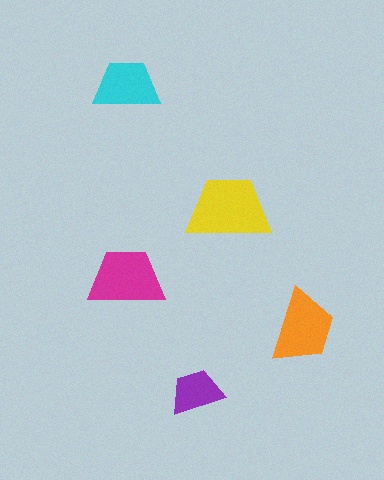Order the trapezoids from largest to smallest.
the yellow one, the magenta one, the orange one, the cyan one, the purple one.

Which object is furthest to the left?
The magenta trapezoid is leftmost.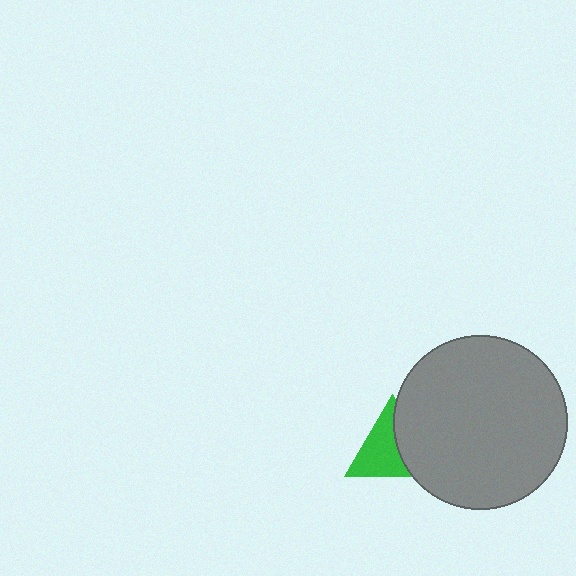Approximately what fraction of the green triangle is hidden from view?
Roughly 40% of the green triangle is hidden behind the gray circle.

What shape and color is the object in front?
The object in front is a gray circle.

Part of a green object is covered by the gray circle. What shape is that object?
It is a triangle.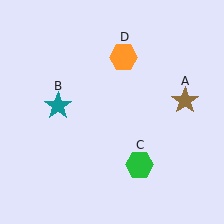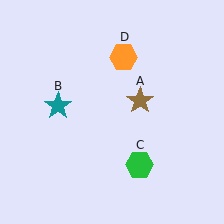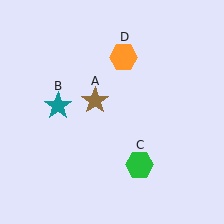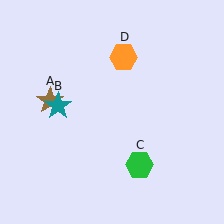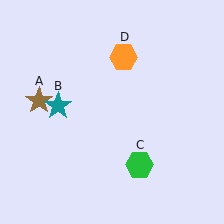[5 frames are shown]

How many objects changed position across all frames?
1 object changed position: brown star (object A).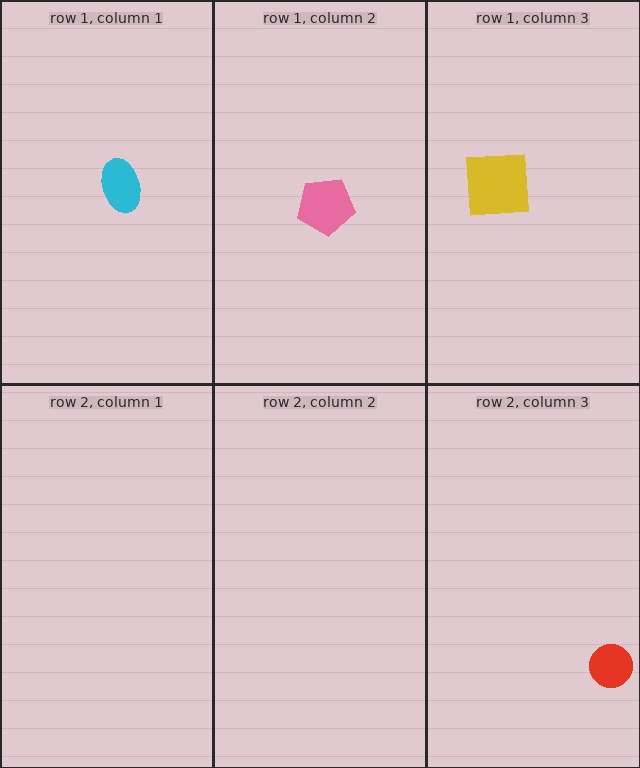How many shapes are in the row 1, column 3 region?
1.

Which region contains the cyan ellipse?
The row 1, column 1 region.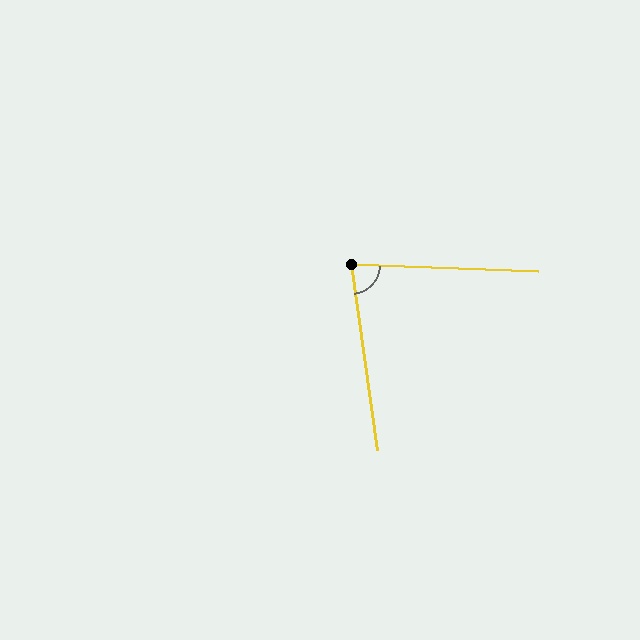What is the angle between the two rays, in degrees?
Approximately 80 degrees.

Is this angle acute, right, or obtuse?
It is acute.